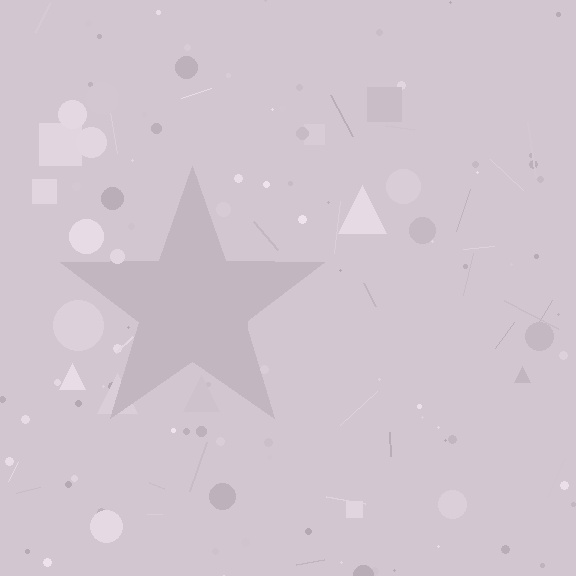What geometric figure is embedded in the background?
A star is embedded in the background.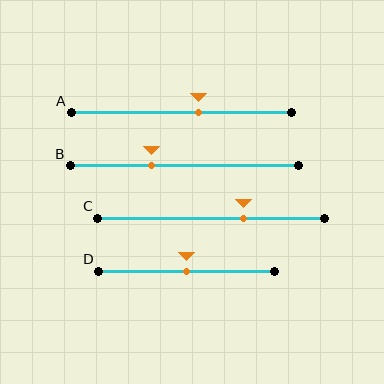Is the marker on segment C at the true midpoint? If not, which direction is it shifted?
No, the marker on segment C is shifted to the right by about 15% of the segment length.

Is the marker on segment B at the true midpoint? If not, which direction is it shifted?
No, the marker on segment B is shifted to the left by about 14% of the segment length.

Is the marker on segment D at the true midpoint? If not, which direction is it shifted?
Yes, the marker on segment D is at the true midpoint.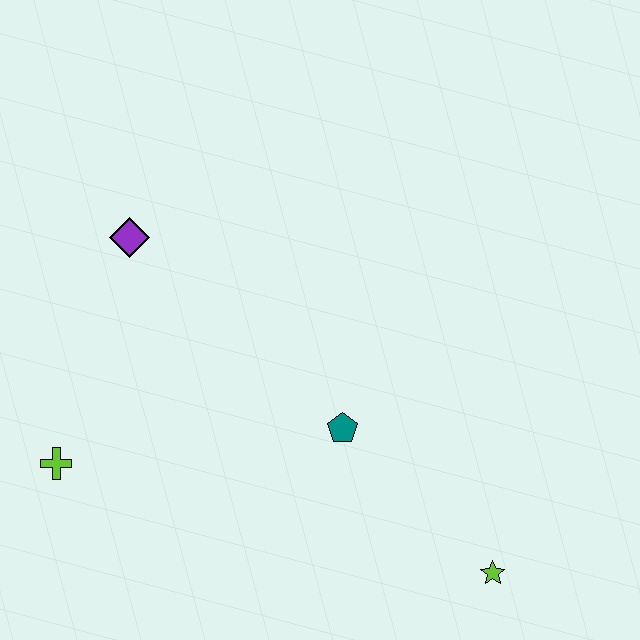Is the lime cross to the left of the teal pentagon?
Yes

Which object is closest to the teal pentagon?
The lime star is closest to the teal pentagon.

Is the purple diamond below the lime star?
No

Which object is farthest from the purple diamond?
The lime star is farthest from the purple diamond.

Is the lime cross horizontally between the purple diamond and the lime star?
No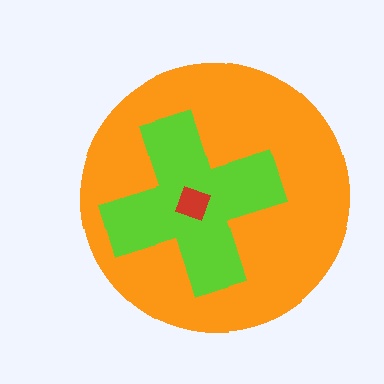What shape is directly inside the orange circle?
The lime cross.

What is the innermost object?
The red square.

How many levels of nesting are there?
3.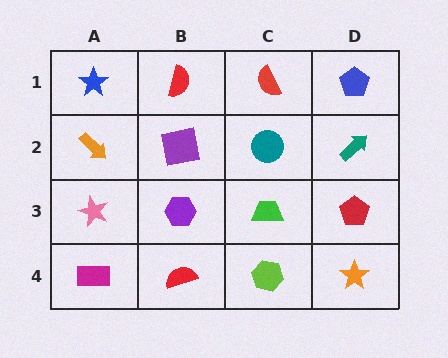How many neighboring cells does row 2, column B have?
4.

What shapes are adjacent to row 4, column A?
A pink star (row 3, column A), a red semicircle (row 4, column B).